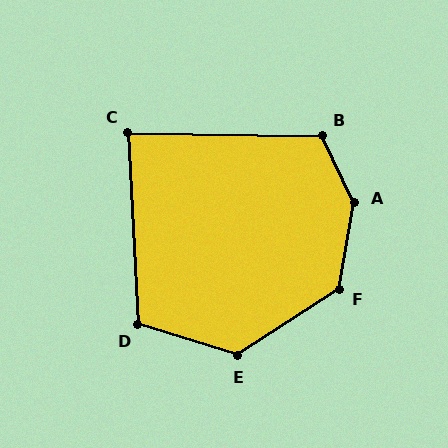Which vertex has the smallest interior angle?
C, at approximately 86 degrees.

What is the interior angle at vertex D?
Approximately 110 degrees (obtuse).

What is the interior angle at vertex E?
Approximately 130 degrees (obtuse).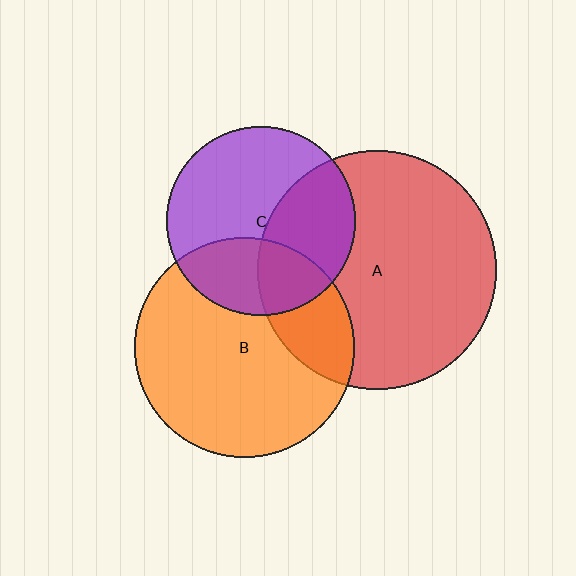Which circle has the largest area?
Circle A (red).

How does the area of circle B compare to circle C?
Approximately 1.3 times.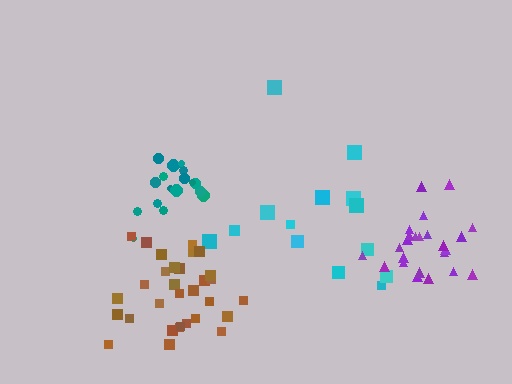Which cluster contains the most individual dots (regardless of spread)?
Brown (31).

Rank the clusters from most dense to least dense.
teal, purple, brown, cyan.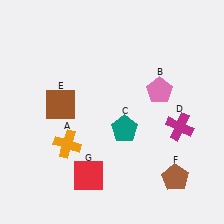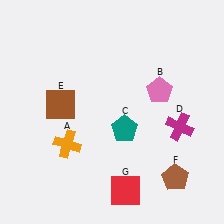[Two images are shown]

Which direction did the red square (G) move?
The red square (G) moved right.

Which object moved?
The red square (G) moved right.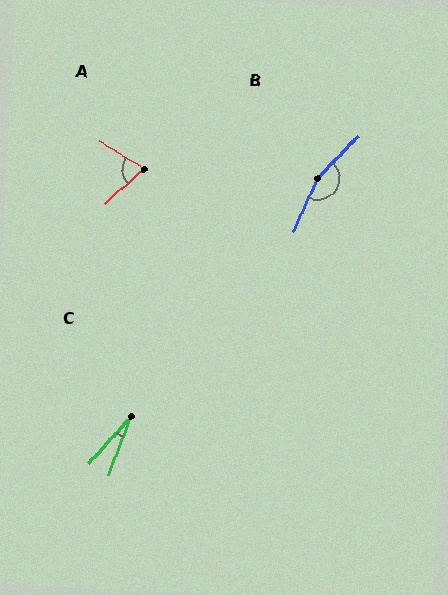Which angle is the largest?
B, at approximately 161 degrees.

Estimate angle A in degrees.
Approximately 73 degrees.